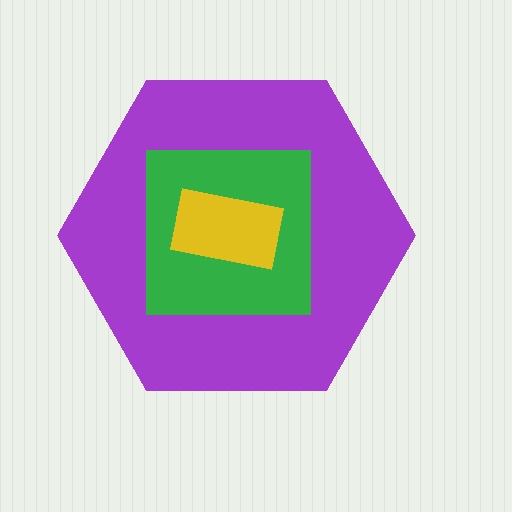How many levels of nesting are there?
3.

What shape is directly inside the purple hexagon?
The green square.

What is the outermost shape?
The purple hexagon.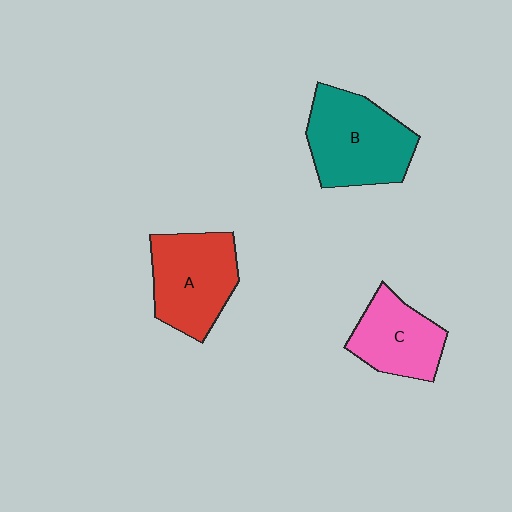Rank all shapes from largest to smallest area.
From largest to smallest: B (teal), A (red), C (pink).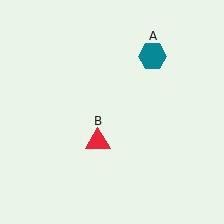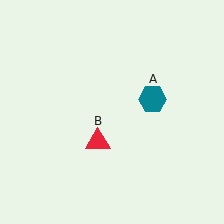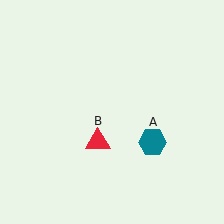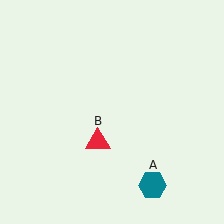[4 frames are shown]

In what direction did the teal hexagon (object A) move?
The teal hexagon (object A) moved down.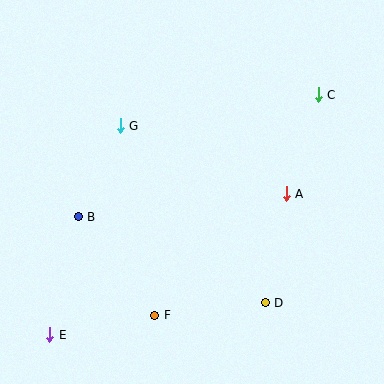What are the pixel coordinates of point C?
Point C is at (318, 95).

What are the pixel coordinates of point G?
Point G is at (120, 126).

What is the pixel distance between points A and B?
The distance between A and B is 209 pixels.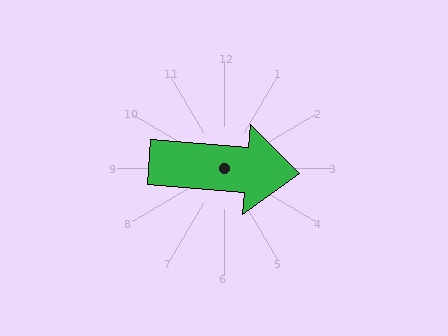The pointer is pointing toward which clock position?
Roughly 3 o'clock.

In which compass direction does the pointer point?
East.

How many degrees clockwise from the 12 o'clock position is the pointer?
Approximately 95 degrees.